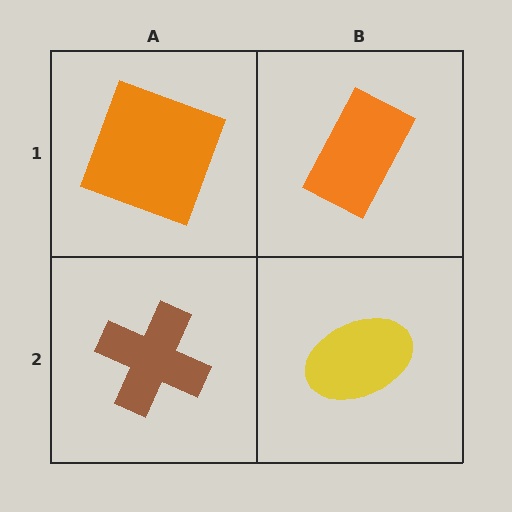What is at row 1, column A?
An orange square.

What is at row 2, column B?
A yellow ellipse.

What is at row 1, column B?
An orange rectangle.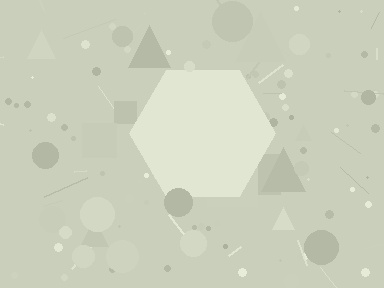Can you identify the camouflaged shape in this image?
The camouflaged shape is a hexagon.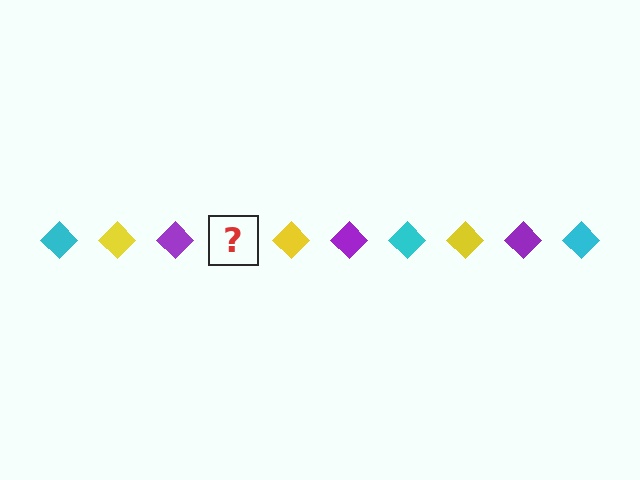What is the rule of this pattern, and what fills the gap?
The rule is that the pattern cycles through cyan, yellow, purple diamonds. The gap should be filled with a cyan diamond.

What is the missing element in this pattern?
The missing element is a cyan diamond.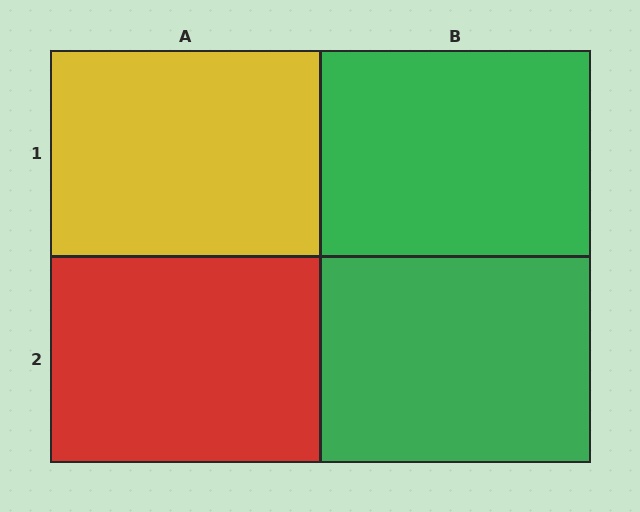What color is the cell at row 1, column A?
Yellow.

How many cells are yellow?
1 cell is yellow.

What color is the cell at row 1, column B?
Green.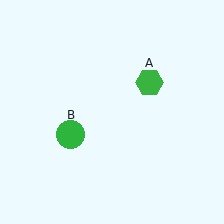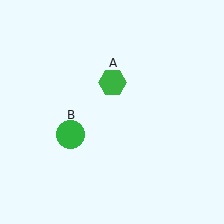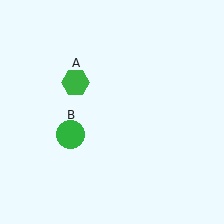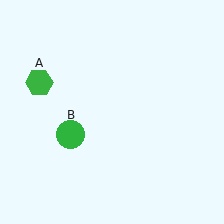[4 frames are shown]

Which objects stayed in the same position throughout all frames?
Green circle (object B) remained stationary.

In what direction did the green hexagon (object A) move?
The green hexagon (object A) moved left.